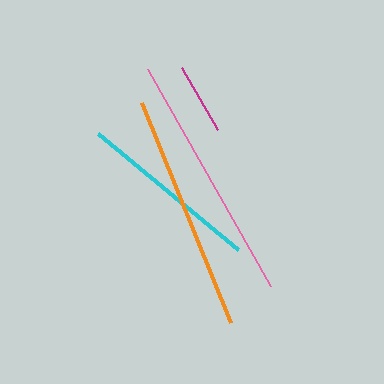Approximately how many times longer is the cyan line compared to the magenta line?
The cyan line is approximately 2.6 times the length of the magenta line.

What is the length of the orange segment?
The orange segment is approximately 238 pixels long.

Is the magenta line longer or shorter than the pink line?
The pink line is longer than the magenta line.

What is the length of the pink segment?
The pink segment is approximately 249 pixels long.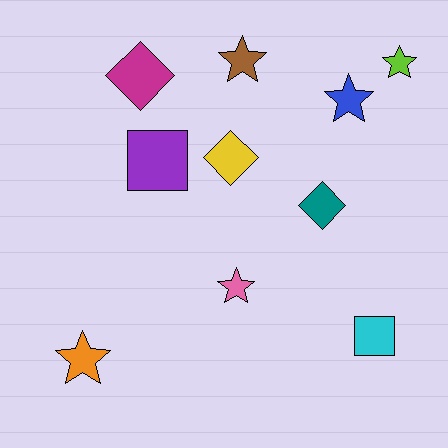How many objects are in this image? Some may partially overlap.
There are 10 objects.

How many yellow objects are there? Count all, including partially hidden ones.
There is 1 yellow object.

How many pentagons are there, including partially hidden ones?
There are no pentagons.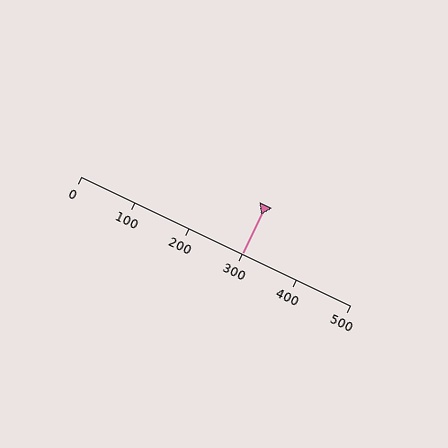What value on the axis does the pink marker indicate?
The marker indicates approximately 300.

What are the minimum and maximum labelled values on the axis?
The axis runs from 0 to 500.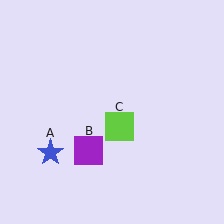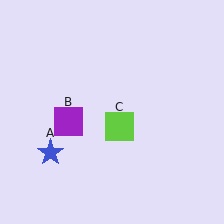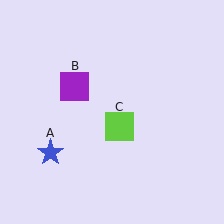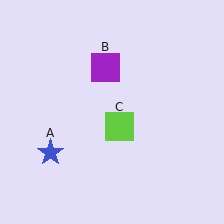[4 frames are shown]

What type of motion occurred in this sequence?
The purple square (object B) rotated clockwise around the center of the scene.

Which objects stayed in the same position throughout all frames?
Blue star (object A) and lime square (object C) remained stationary.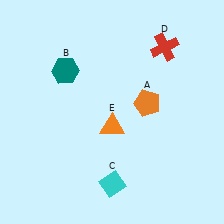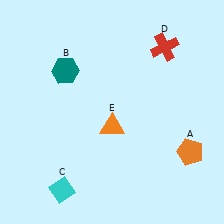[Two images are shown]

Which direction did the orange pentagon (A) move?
The orange pentagon (A) moved down.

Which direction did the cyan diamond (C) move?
The cyan diamond (C) moved left.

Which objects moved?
The objects that moved are: the orange pentagon (A), the cyan diamond (C).